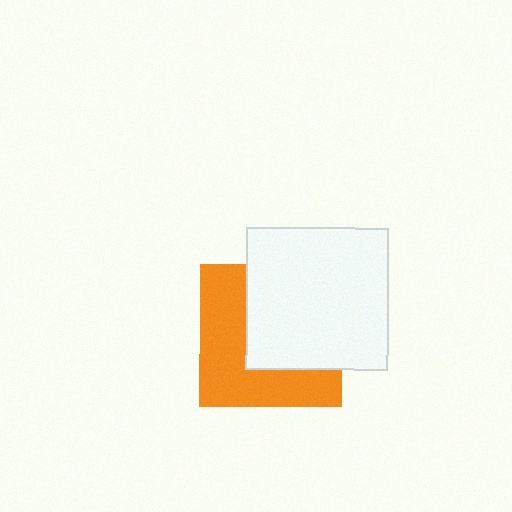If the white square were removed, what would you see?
You would see the complete orange square.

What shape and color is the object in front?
The object in front is a white square.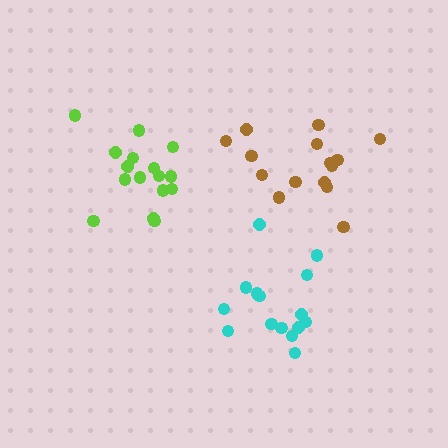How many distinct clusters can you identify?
There are 3 distinct clusters.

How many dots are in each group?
Group 1: 16 dots, Group 2: 15 dots, Group 3: 15 dots (46 total).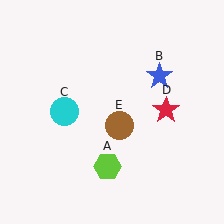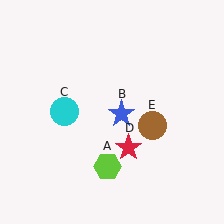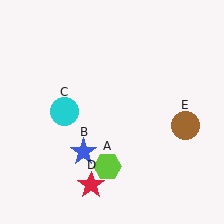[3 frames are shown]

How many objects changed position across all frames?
3 objects changed position: blue star (object B), red star (object D), brown circle (object E).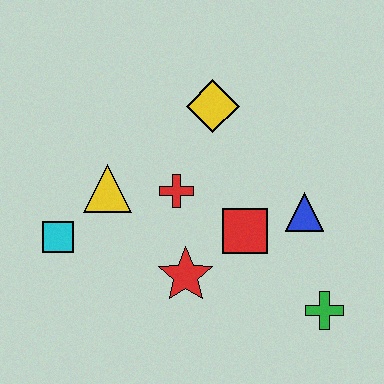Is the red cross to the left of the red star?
Yes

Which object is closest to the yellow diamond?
The red cross is closest to the yellow diamond.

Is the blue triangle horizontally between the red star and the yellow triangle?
No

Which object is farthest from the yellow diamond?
The green cross is farthest from the yellow diamond.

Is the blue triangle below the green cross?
No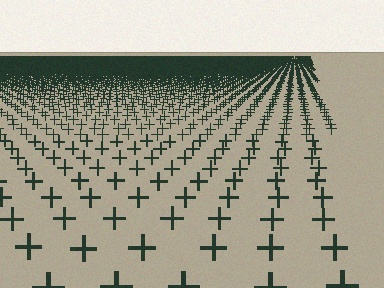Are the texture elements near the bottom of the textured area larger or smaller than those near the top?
Larger. Near the bottom, elements are closer to the viewer and appear at a bigger on-screen size.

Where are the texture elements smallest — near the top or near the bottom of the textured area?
Near the top.